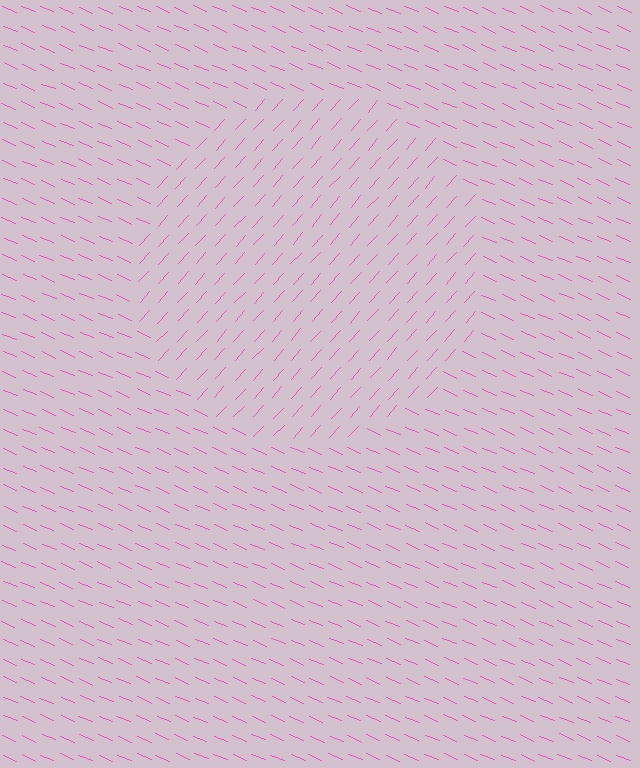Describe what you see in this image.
The image is filled with small pink line segments. A circle region in the image has lines oriented differently from the surrounding lines, creating a visible texture boundary.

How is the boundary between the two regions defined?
The boundary is defined purely by a change in line orientation (approximately 71 degrees difference). All lines are the same color and thickness.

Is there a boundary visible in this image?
Yes, there is a texture boundary formed by a change in line orientation.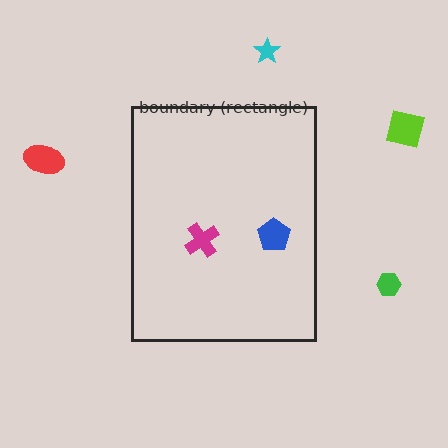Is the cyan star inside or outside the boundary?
Outside.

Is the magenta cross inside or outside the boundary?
Inside.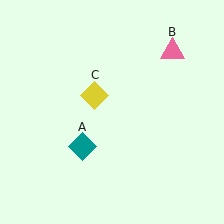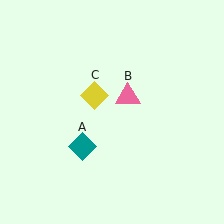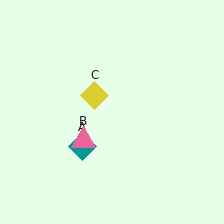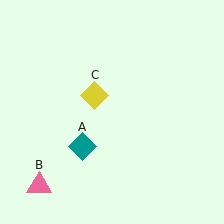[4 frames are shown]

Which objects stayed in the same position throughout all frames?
Teal diamond (object A) and yellow diamond (object C) remained stationary.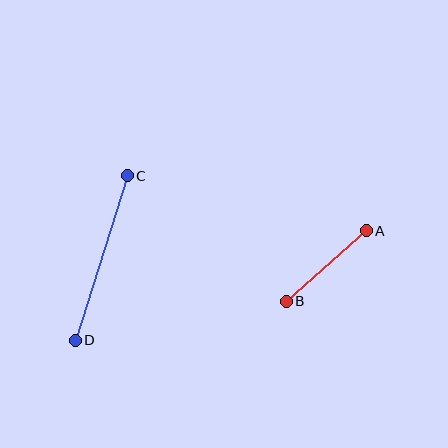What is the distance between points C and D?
The distance is approximately 173 pixels.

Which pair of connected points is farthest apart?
Points C and D are farthest apart.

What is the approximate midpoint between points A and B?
The midpoint is at approximately (326, 266) pixels.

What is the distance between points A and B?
The distance is approximately 107 pixels.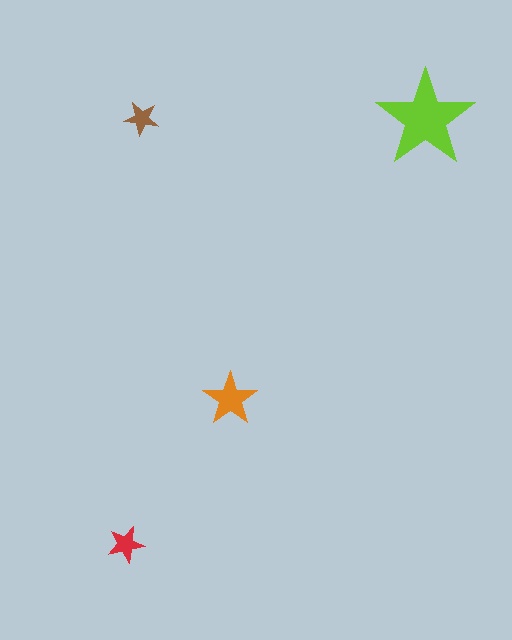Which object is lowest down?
The red star is bottommost.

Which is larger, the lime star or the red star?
The lime one.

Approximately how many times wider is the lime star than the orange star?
About 2 times wider.